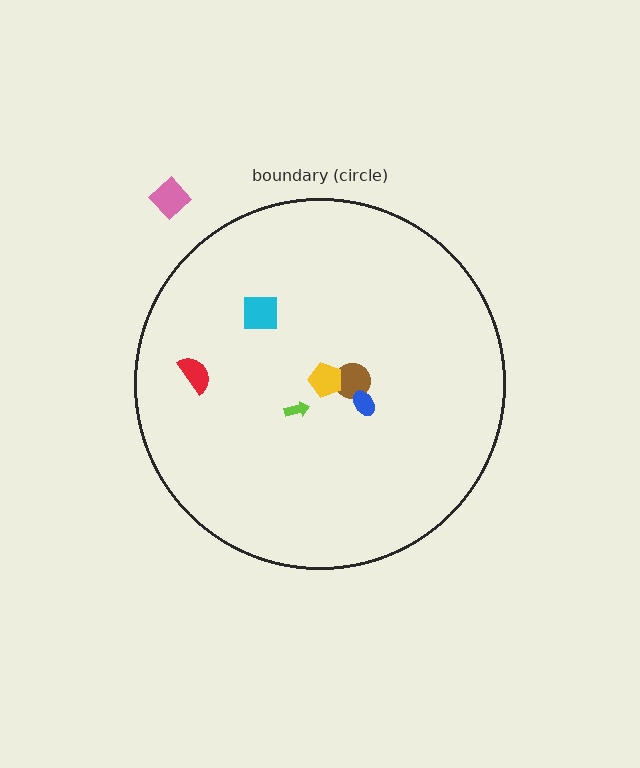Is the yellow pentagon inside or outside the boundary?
Inside.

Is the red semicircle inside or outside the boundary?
Inside.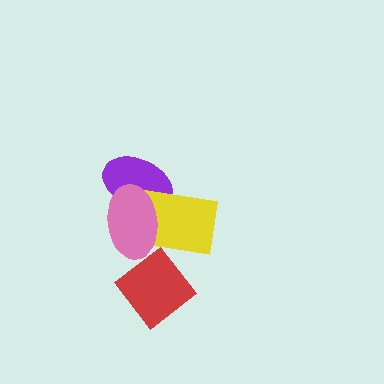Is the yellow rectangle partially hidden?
Yes, it is partially covered by another shape.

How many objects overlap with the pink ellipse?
3 objects overlap with the pink ellipse.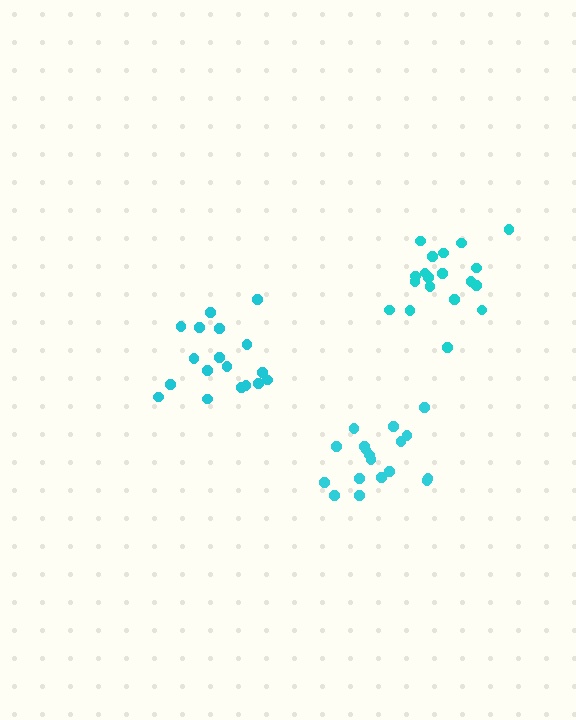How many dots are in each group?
Group 1: 18 dots, Group 2: 19 dots, Group 3: 18 dots (55 total).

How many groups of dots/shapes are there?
There are 3 groups.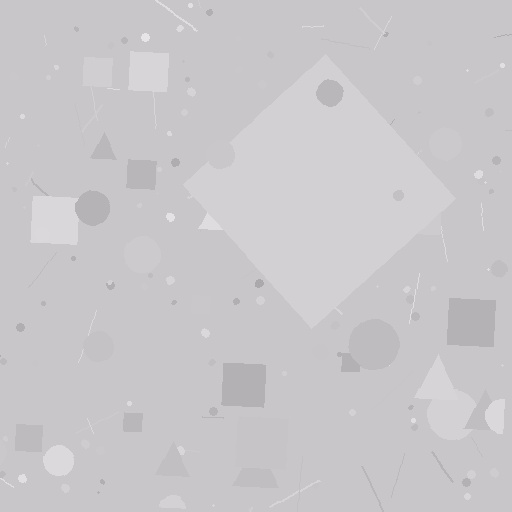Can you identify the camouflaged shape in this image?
The camouflaged shape is a diamond.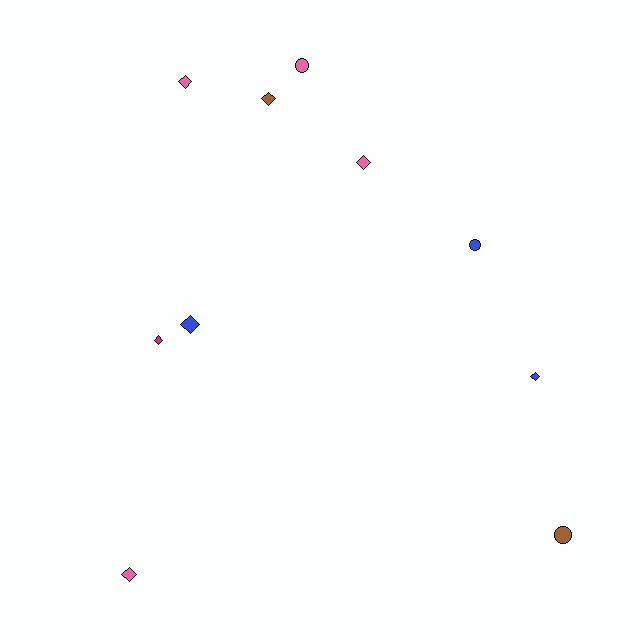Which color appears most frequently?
Pink, with 4 objects.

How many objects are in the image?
There are 10 objects.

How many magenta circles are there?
There are no magenta circles.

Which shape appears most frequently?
Diamond, with 7 objects.